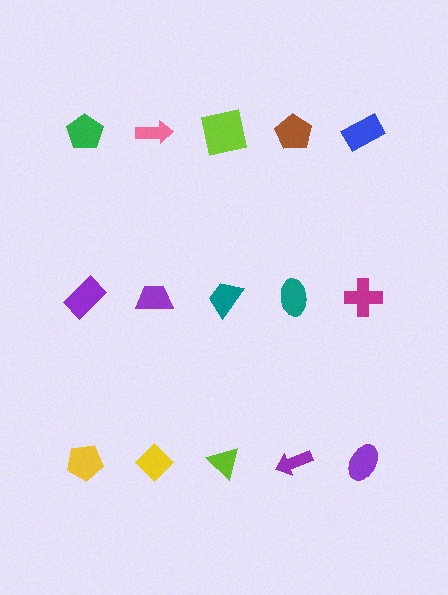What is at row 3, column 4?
A purple arrow.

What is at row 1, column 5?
A blue rectangle.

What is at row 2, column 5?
A magenta cross.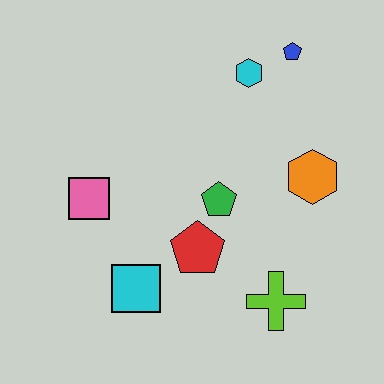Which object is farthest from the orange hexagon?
The pink square is farthest from the orange hexagon.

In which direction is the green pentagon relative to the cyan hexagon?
The green pentagon is below the cyan hexagon.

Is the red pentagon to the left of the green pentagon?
Yes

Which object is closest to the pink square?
The cyan square is closest to the pink square.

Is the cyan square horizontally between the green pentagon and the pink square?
Yes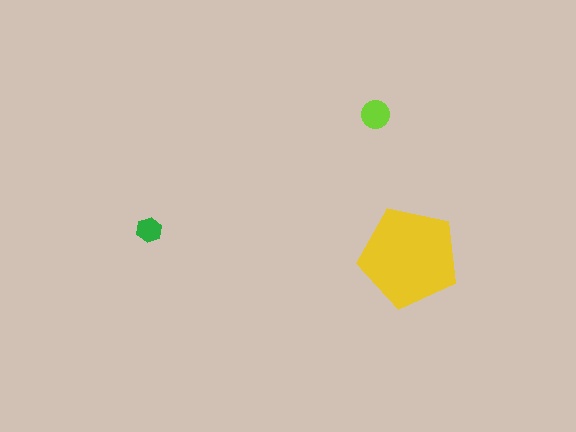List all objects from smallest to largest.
The green hexagon, the lime circle, the yellow pentagon.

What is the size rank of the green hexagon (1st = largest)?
3rd.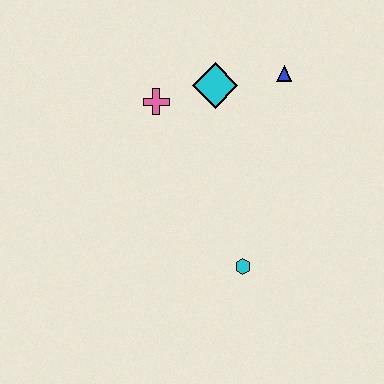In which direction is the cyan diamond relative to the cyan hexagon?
The cyan diamond is above the cyan hexagon.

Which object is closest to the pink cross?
The cyan diamond is closest to the pink cross.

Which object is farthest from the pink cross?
The cyan hexagon is farthest from the pink cross.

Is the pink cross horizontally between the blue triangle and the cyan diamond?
No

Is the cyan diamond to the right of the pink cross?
Yes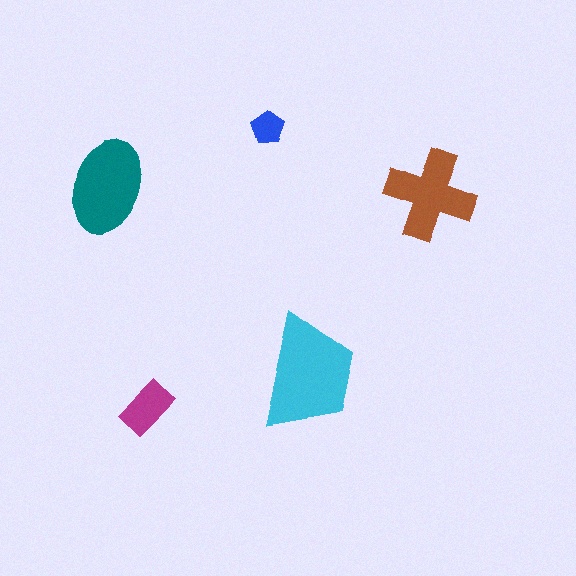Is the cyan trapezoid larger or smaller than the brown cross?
Larger.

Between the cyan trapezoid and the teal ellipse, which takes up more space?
The cyan trapezoid.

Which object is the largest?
The cyan trapezoid.